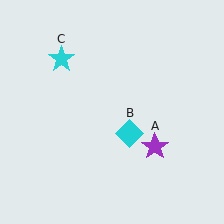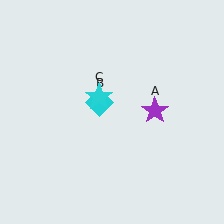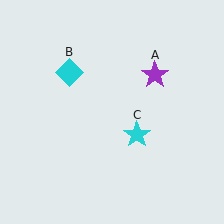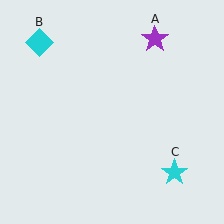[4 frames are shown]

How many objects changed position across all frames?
3 objects changed position: purple star (object A), cyan diamond (object B), cyan star (object C).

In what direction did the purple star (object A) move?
The purple star (object A) moved up.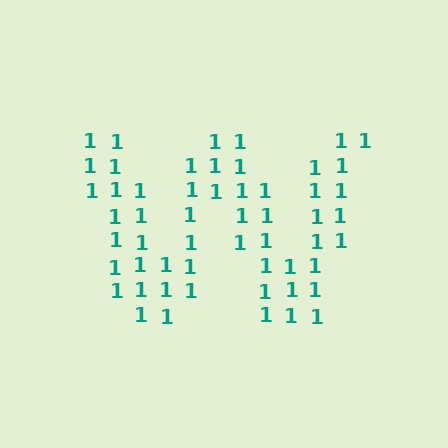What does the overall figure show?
The overall figure shows the letter W.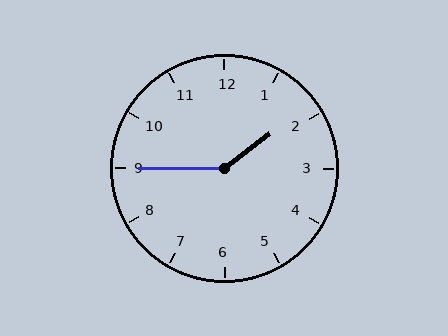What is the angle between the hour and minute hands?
Approximately 142 degrees.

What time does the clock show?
1:45.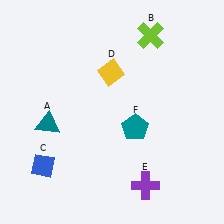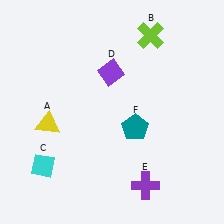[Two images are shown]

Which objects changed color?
A changed from teal to yellow. C changed from blue to cyan. D changed from yellow to purple.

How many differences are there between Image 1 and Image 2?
There are 3 differences between the two images.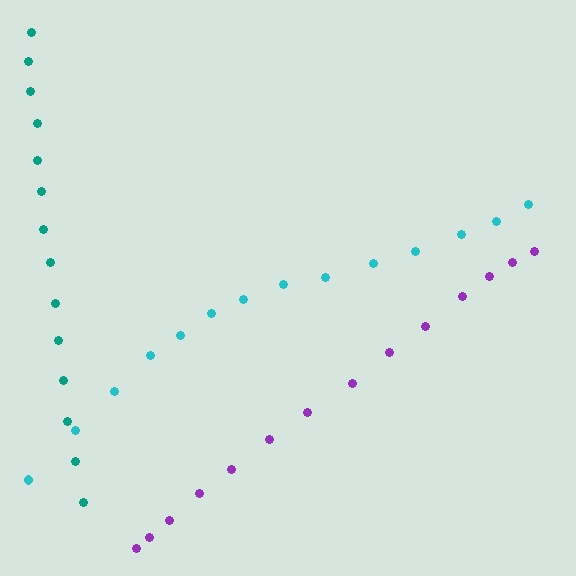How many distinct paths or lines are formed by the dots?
There are 3 distinct paths.